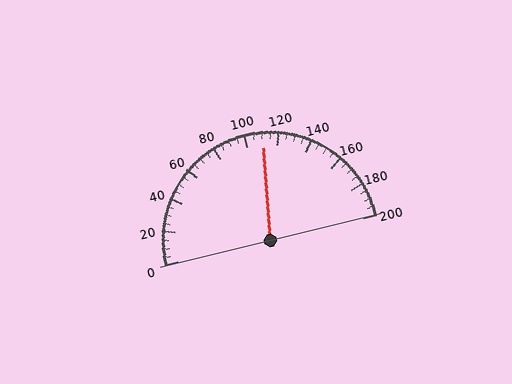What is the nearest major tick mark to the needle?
The nearest major tick mark is 120.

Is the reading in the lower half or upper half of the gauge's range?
The reading is in the upper half of the range (0 to 200).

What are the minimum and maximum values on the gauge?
The gauge ranges from 0 to 200.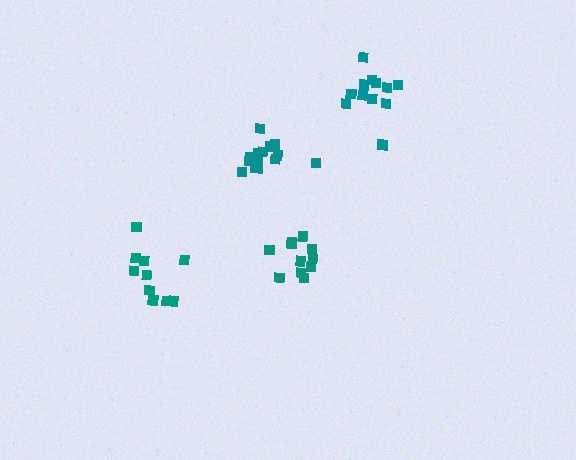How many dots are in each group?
Group 1: 10 dots, Group 2: 13 dots, Group 3: 11 dots, Group 4: 14 dots (48 total).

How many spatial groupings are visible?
There are 4 spatial groupings.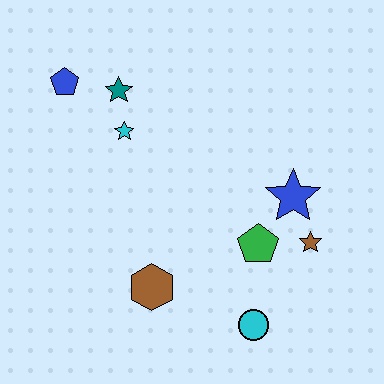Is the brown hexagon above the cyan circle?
Yes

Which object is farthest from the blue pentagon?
The cyan circle is farthest from the blue pentagon.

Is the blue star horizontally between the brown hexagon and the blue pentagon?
No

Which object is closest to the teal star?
The cyan star is closest to the teal star.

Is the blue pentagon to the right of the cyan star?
No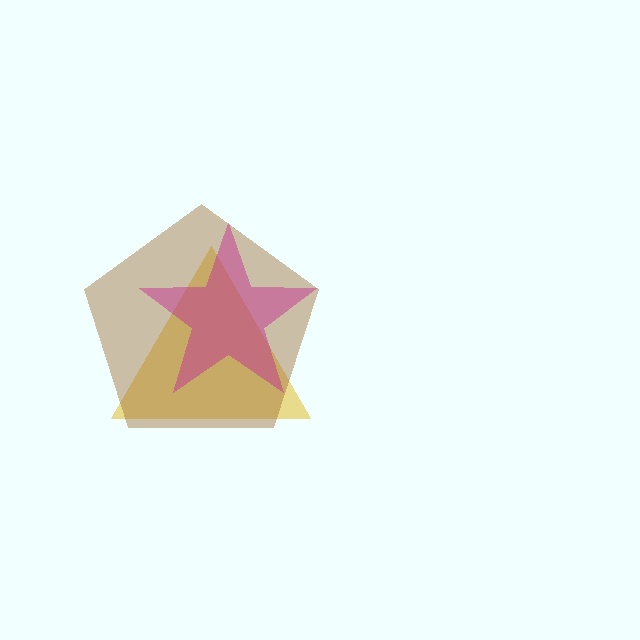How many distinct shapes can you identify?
There are 3 distinct shapes: a yellow triangle, a brown pentagon, a magenta star.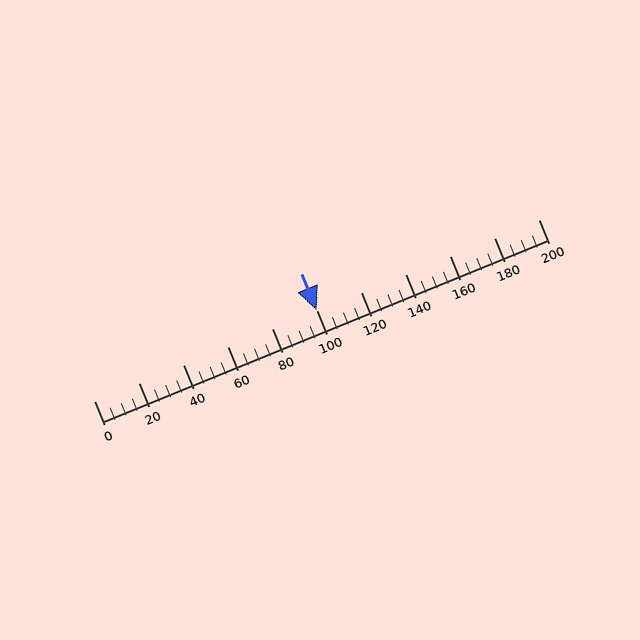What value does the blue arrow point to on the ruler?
The blue arrow points to approximately 100.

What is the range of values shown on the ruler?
The ruler shows values from 0 to 200.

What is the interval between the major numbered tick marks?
The major tick marks are spaced 20 units apart.